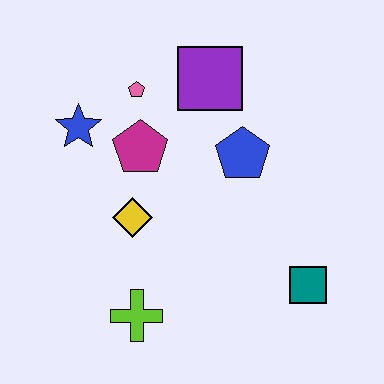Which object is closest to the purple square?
The pink pentagon is closest to the purple square.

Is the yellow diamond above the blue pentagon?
No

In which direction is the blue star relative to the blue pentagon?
The blue star is to the left of the blue pentagon.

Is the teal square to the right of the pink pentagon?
Yes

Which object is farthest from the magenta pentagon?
The teal square is farthest from the magenta pentagon.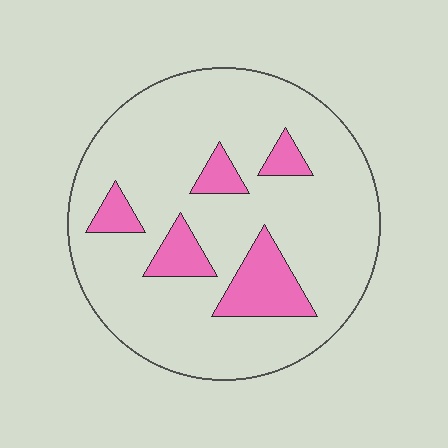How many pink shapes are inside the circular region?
5.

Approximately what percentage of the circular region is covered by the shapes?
Approximately 15%.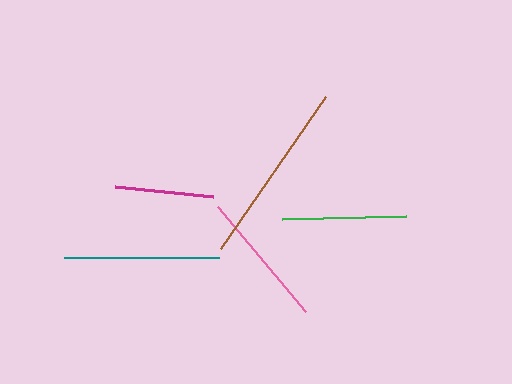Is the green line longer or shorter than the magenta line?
The green line is longer than the magenta line.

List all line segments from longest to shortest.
From longest to shortest: brown, teal, pink, green, magenta.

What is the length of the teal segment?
The teal segment is approximately 154 pixels long.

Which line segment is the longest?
The brown line is the longest at approximately 185 pixels.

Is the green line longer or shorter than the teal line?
The teal line is longer than the green line.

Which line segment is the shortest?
The magenta line is the shortest at approximately 98 pixels.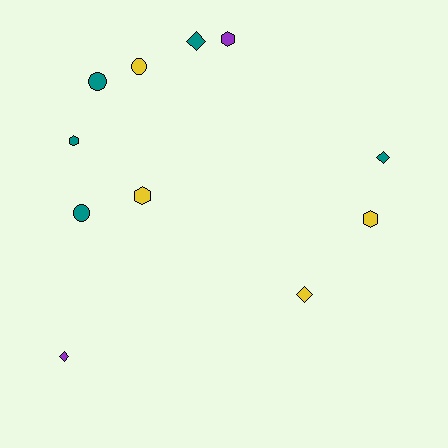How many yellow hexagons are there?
There are 2 yellow hexagons.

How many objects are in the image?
There are 11 objects.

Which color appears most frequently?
Teal, with 5 objects.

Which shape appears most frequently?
Diamond, with 4 objects.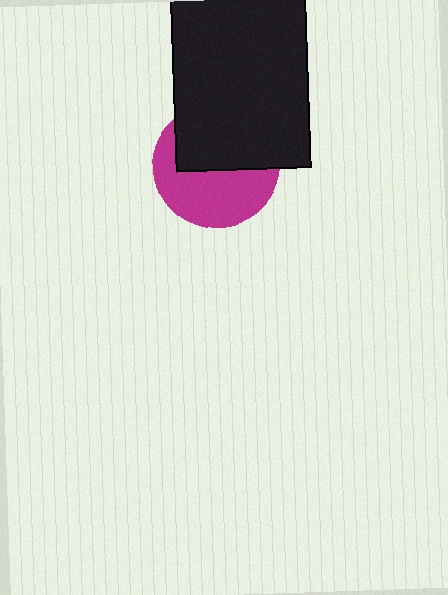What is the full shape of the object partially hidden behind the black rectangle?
The partially hidden object is a magenta circle.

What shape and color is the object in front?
The object in front is a black rectangle.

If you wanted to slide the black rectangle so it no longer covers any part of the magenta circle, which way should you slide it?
Slide it up — that is the most direct way to separate the two shapes.